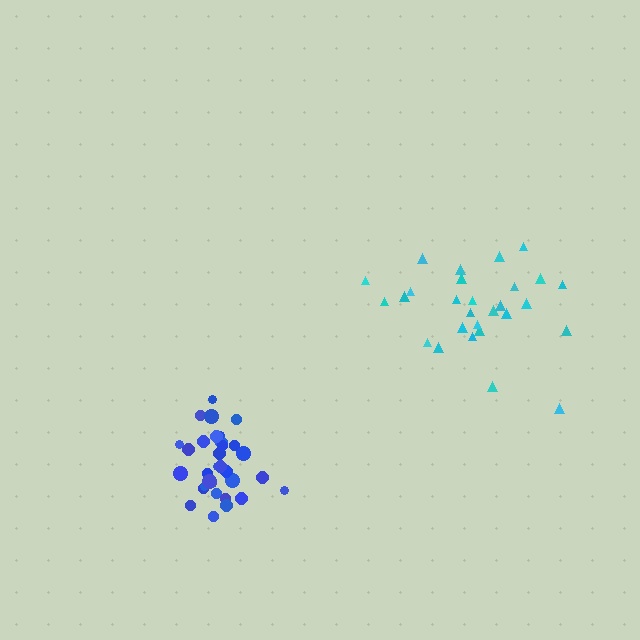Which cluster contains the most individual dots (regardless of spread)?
Blue (32).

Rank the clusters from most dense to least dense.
blue, cyan.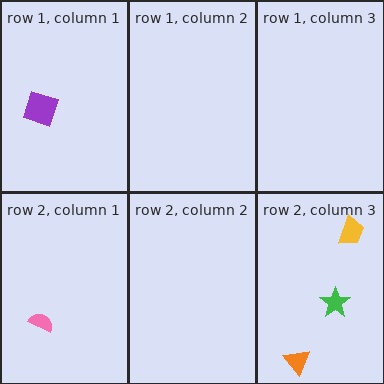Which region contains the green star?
The row 2, column 3 region.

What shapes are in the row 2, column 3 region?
The green star, the yellow trapezoid, the orange triangle.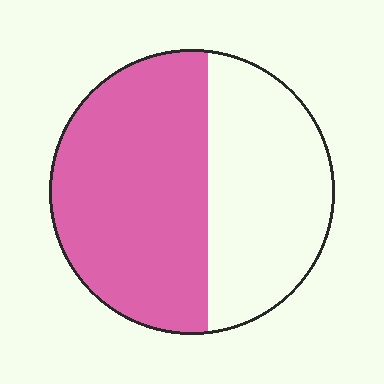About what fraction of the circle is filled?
About three fifths (3/5).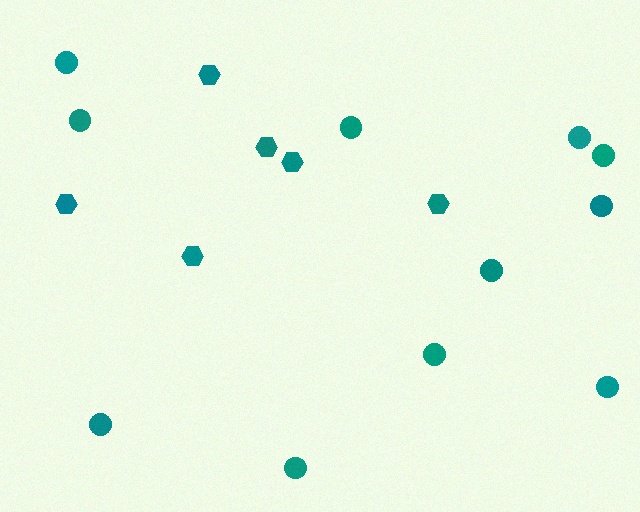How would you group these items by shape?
There are 2 groups: one group of circles (11) and one group of hexagons (6).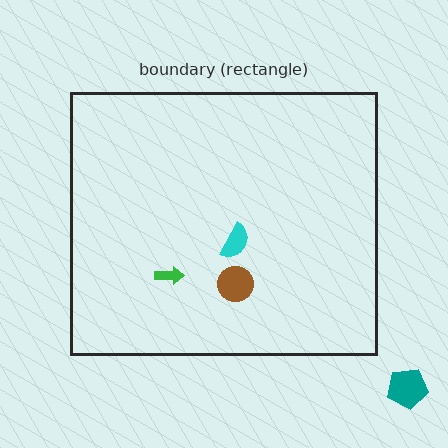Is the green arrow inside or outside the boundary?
Inside.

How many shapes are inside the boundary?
3 inside, 1 outside.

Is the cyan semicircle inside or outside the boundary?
Inside.